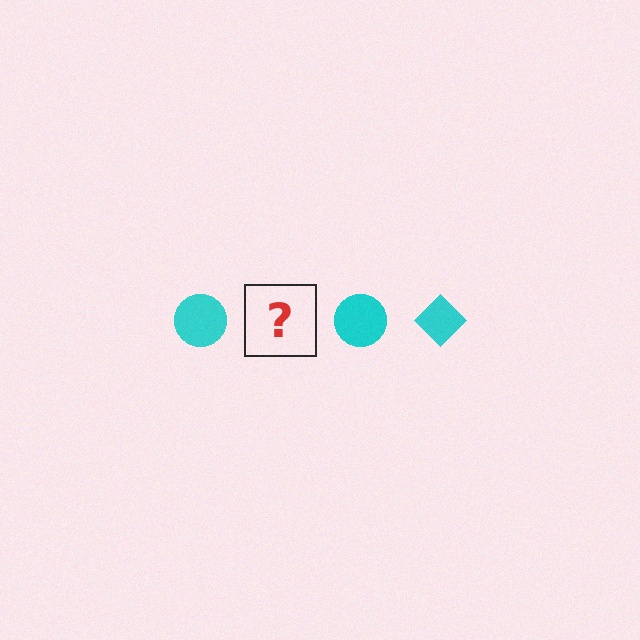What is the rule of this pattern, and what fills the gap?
The rule is that the pattern cycles through circle, diamond shapes in cyan. The gap should be filled with a cyan diamond.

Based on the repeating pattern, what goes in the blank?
The blank should be a cyan diamond.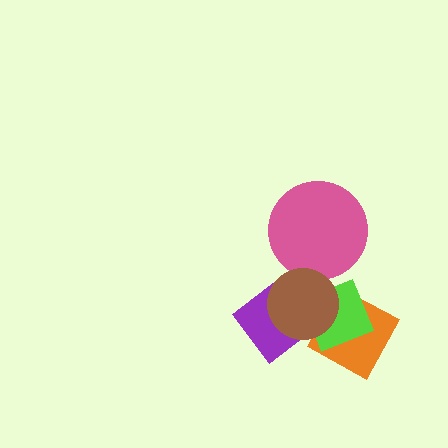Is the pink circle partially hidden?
Yes, it is partially covered by another shape.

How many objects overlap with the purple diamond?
3 objects overlap with the purple diamond.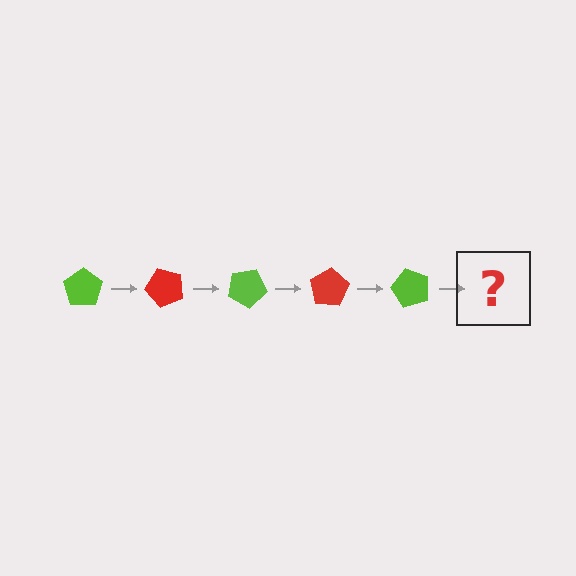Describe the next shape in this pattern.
It should be a red pentagon, rotated 250 degrees from the start.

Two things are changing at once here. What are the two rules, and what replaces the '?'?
The two rules are that it rotates 50 degrees each step and the color cycles through lime and red. The '?' should be a red pentagon, rotated 250 degrees from the start.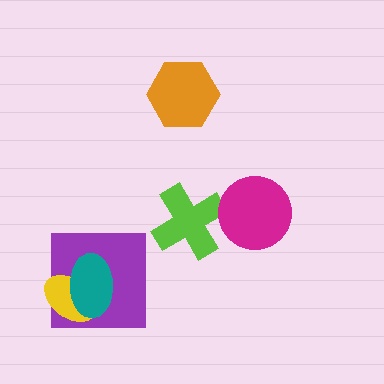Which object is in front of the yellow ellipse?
The teal ellipse is in front of the yellow ellipse.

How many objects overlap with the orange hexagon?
0 objects overlap with the orange hexagon.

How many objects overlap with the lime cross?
1 object overlaps with the lime cross.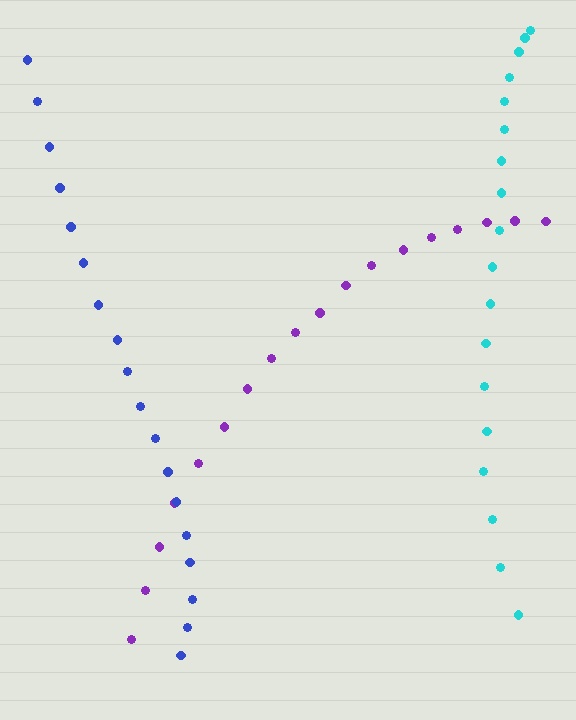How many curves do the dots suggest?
There are 3 distinct paths.